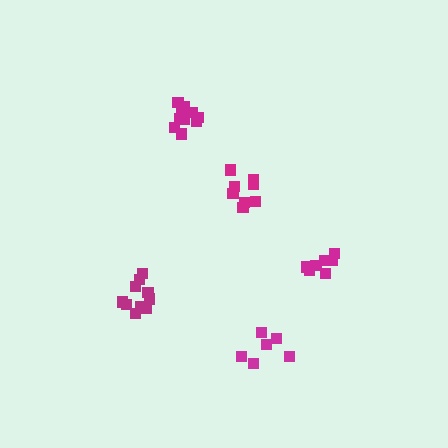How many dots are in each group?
Group 1: 10 dots, Group 2: 11 dots, Group 3: 8 dots, Group 4: 7 dots, Group 5: 6 dots (42 total).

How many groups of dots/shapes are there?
There are 5 groups.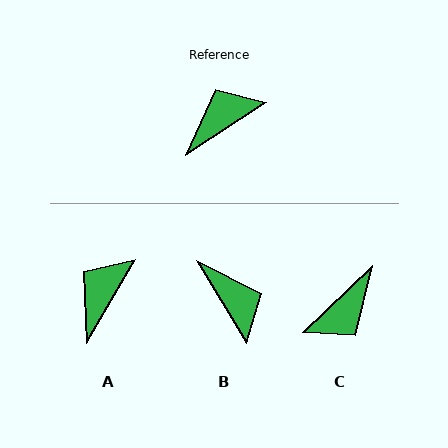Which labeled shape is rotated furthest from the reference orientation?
C, about 169 degrees away.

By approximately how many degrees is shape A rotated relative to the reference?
Approximately 26 degrees counter-clockwise.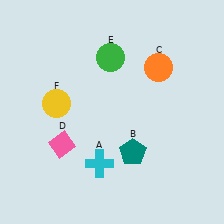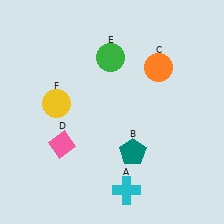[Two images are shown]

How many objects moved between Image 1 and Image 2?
1 object moved between the two images.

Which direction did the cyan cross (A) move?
The cyan cross (A) moved right.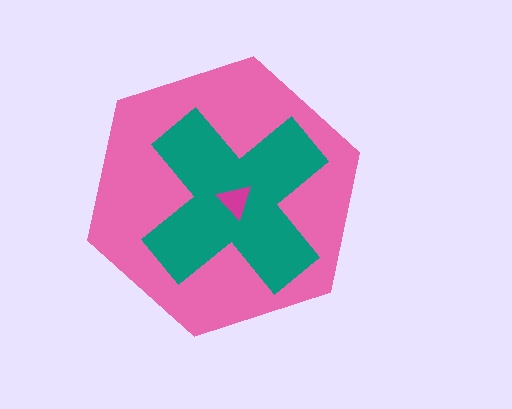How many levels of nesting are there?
3.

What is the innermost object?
The magenta triangle.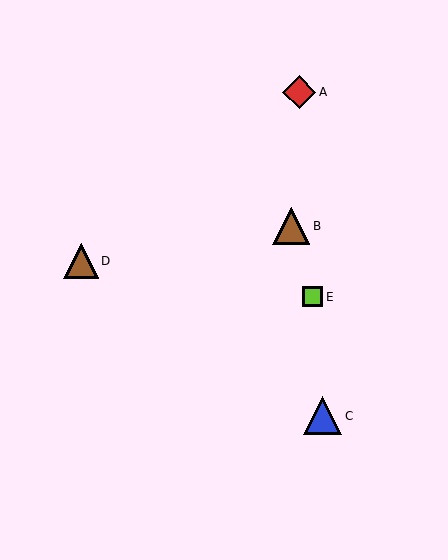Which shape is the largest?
The blue triangle (labeled C) is the largest.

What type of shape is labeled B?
Shape B is a brown triangle.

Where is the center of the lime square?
The center of the lime square is at (313, 297).